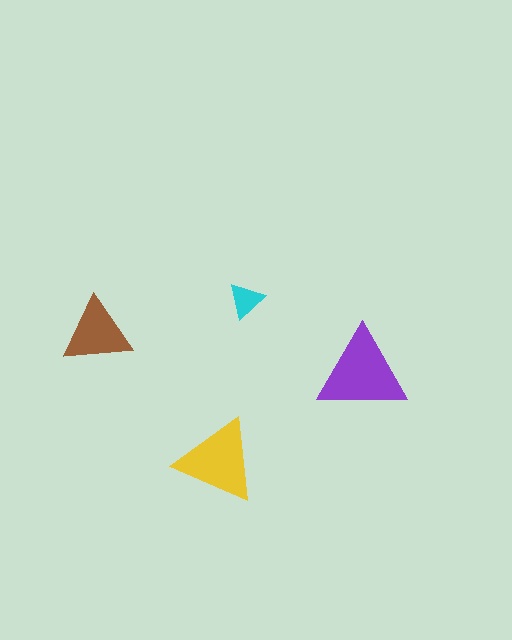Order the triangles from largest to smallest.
the purple one, the yellow one, the brown one, the cyan one.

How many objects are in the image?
There are 4 objects in the image.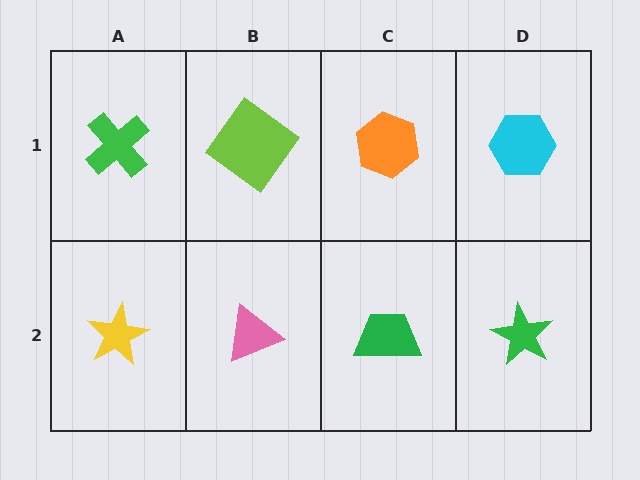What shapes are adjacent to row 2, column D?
A cyan hexagon (row 1, column D), a green trapezoid (row 2, column C).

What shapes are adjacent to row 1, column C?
A green trapezoid (row 2, column C), a lime diamond (row 1, column B), a cyan hexagon (row 1, column D).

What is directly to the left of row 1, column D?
An orange hexagon.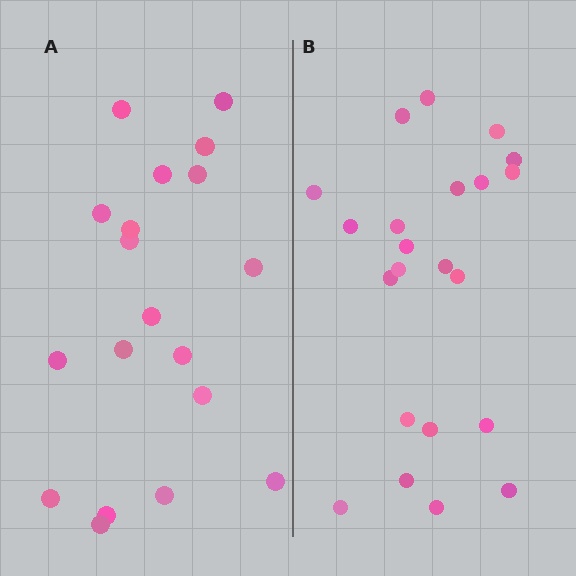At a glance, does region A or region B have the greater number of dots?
Region B (the right region) has more dots.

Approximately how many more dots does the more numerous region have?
Region B has just a few more — roughly 2 or 3 more dots than region A.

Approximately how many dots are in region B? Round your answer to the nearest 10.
About 20 dots. (The exact count is 22, which rounds to 20.)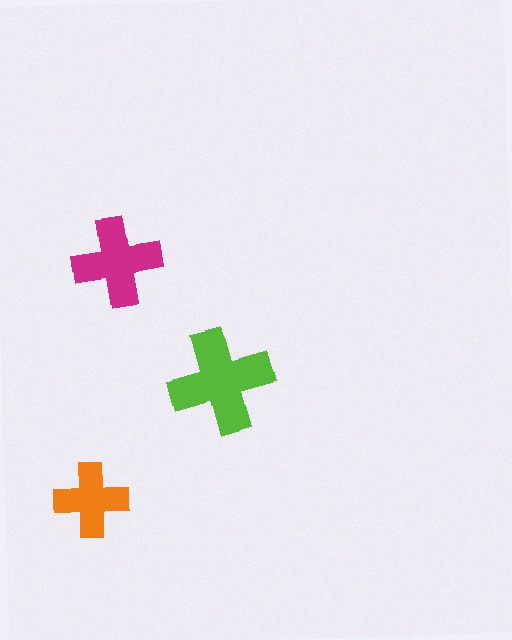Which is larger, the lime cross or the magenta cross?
The lime one.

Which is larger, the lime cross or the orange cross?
The lime one.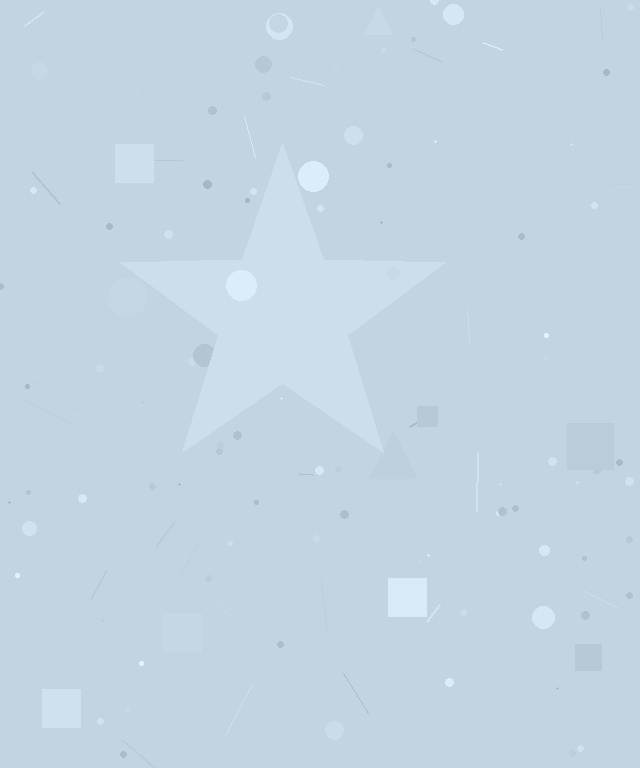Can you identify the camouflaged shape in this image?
The camouflaged shape is a star.